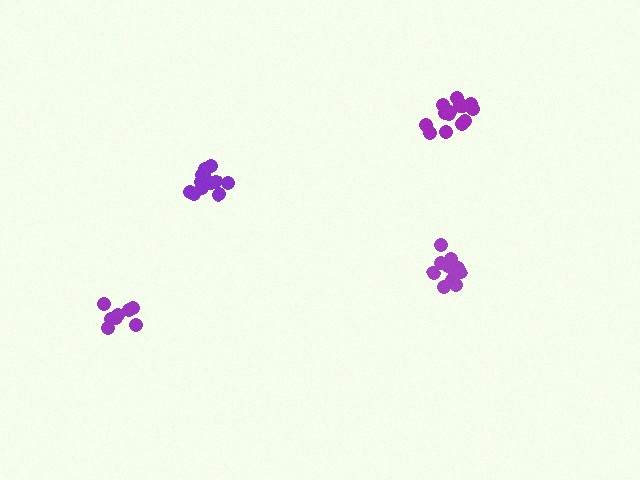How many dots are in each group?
Group 1: 11 dots, Group 2: 9 dots, Group 3: 13 dots, Group 4: 14 dots (47 total).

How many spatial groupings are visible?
There are 4 spatial groupings.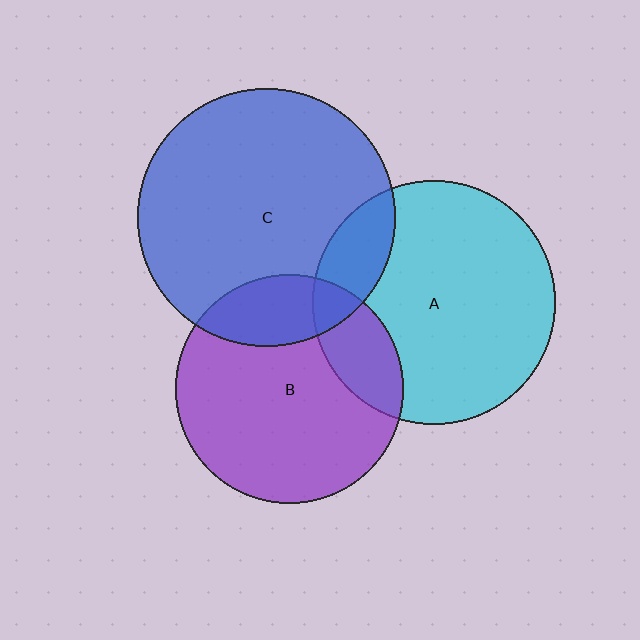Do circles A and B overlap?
Yes.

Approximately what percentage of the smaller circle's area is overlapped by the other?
Approximately 20%.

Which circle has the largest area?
Circle C (blue).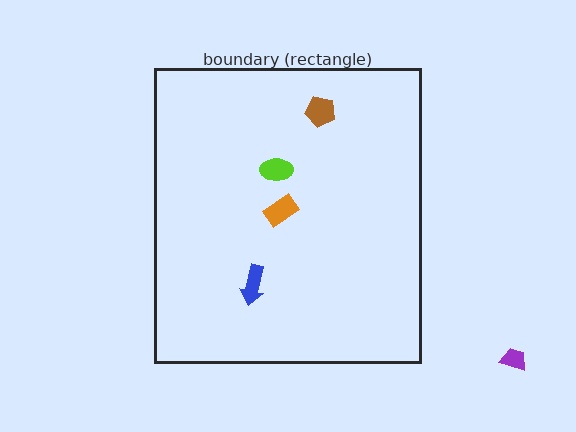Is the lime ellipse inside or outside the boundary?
Inside.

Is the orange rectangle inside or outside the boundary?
Inside.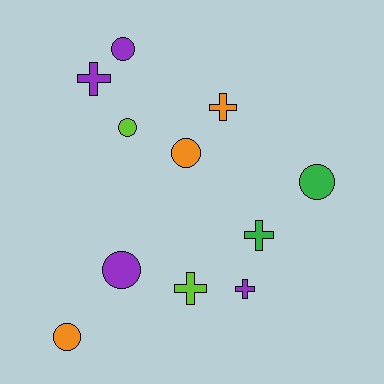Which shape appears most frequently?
Circle, with 6 objects.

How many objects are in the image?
There are 11 objects.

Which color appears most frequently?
Purple, with 4 objects.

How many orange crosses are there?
There is 1 orange cross.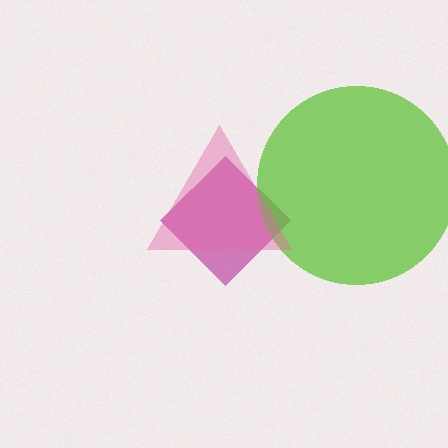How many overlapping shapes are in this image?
There are 3 overlapping shapes in the image.